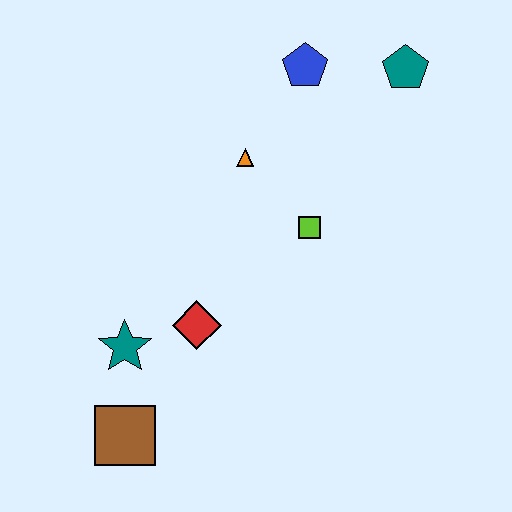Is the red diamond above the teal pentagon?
No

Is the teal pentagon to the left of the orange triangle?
No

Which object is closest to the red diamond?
The teal star is closest to the red diamond.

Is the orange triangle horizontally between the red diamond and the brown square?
No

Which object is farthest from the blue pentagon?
The brown square is farthest from the blue pentagon.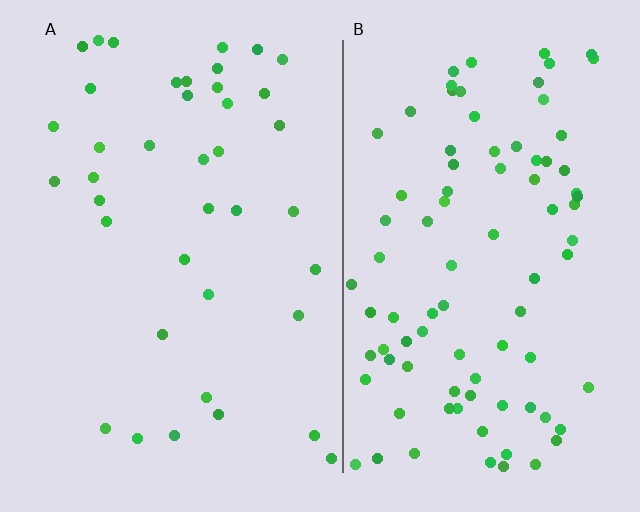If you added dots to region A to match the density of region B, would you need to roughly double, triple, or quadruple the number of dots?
Approximately double.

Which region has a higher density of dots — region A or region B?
B (the right).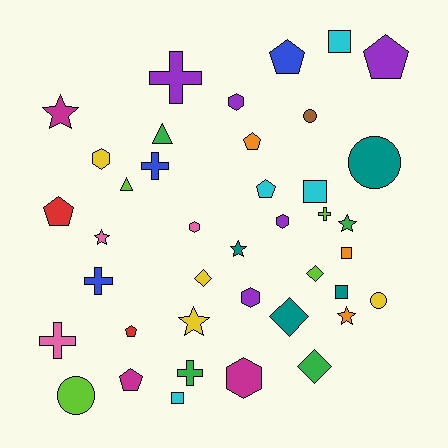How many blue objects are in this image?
There are 3 blue objects.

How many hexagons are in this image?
There are 6 hexagons.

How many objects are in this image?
There are 40 objects.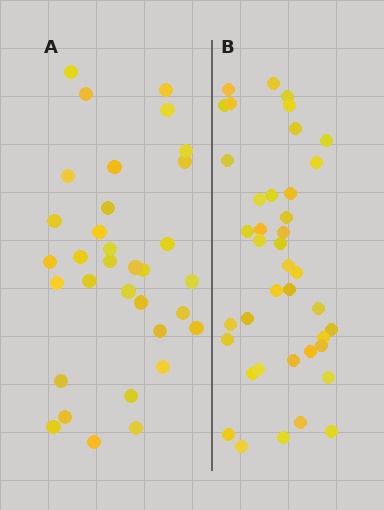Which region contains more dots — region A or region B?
Region B (the right region) has more dots.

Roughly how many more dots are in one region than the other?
Region B has roughly 8 or so more dots than region A.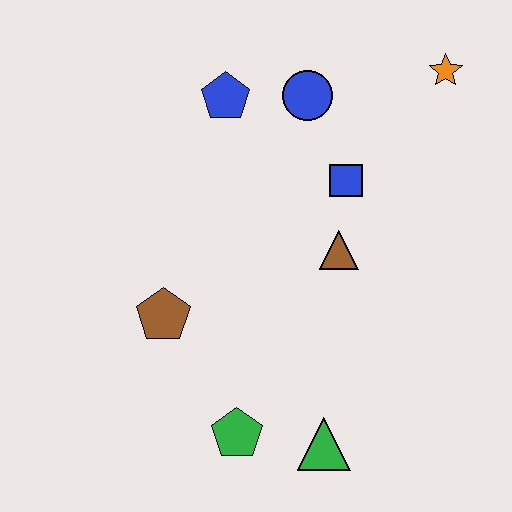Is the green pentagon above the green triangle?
Yes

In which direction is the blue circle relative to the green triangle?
The blue circle is above the green triangle.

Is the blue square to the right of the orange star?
No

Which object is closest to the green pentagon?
The green triangle is closest to the green pentagon.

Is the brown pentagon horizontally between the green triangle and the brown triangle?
No